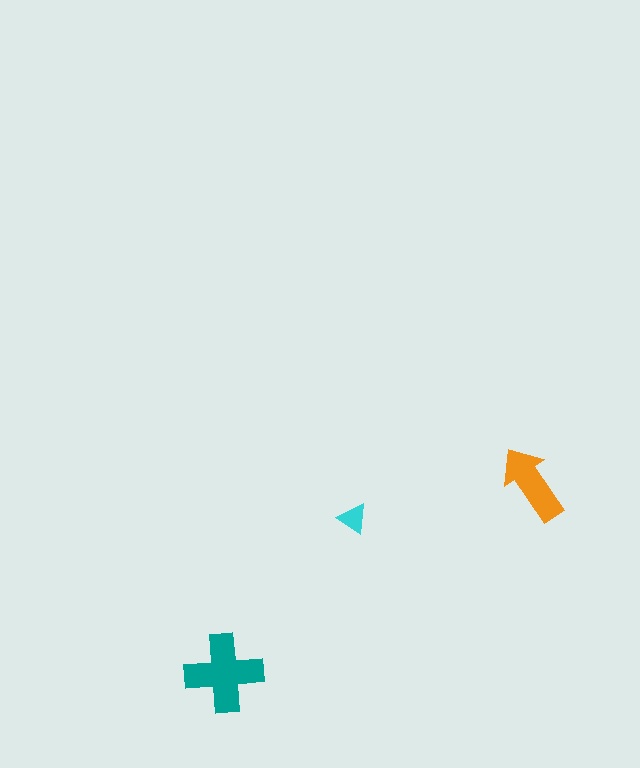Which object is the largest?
The teal cross.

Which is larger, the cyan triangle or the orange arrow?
The orange arrow.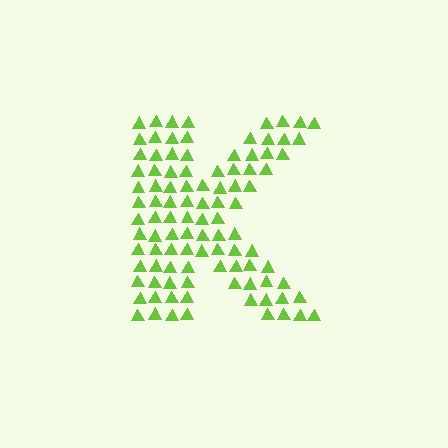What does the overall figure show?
The overall figure shows the letter K.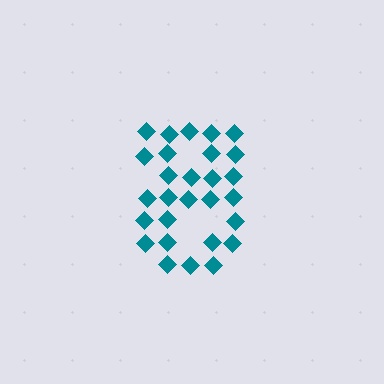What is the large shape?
The large shape is the digit 8.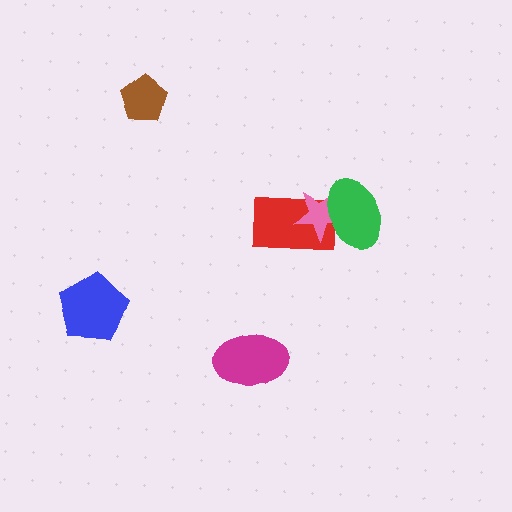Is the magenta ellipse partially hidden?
No, no other shape covers it.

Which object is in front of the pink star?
The green ellipse is in front of the pink star.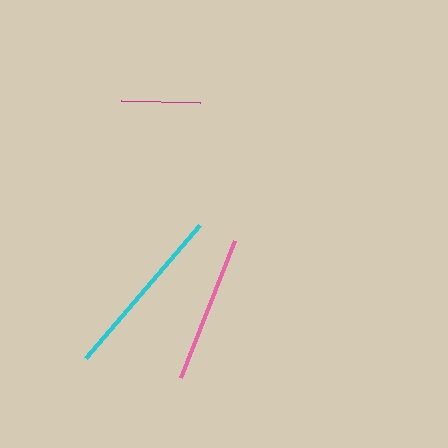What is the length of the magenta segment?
The magenta segment is approximately 79 pixels long.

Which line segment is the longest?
The cyan line is the longest at approximately 175 pixels.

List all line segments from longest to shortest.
From longest to shortest: cyan, pink, magenta.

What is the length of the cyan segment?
The cyan segment is approximately 175 pixels long.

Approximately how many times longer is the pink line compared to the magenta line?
The pink line is approximately 1.9 times the length of the magenta line.